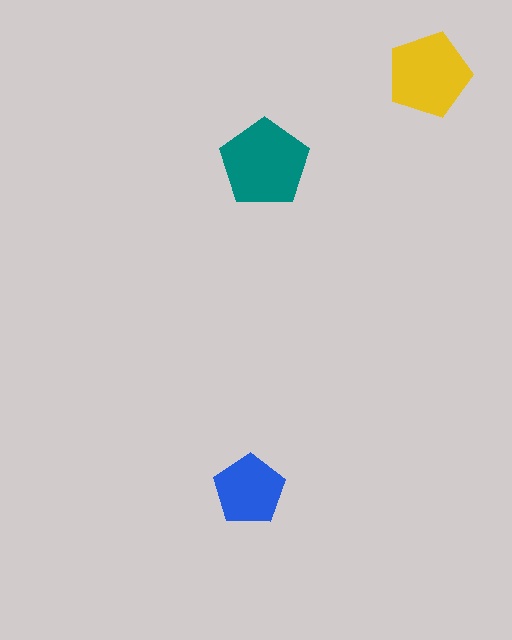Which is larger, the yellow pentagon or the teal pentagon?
The teal one.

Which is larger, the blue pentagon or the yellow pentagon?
The yellow one.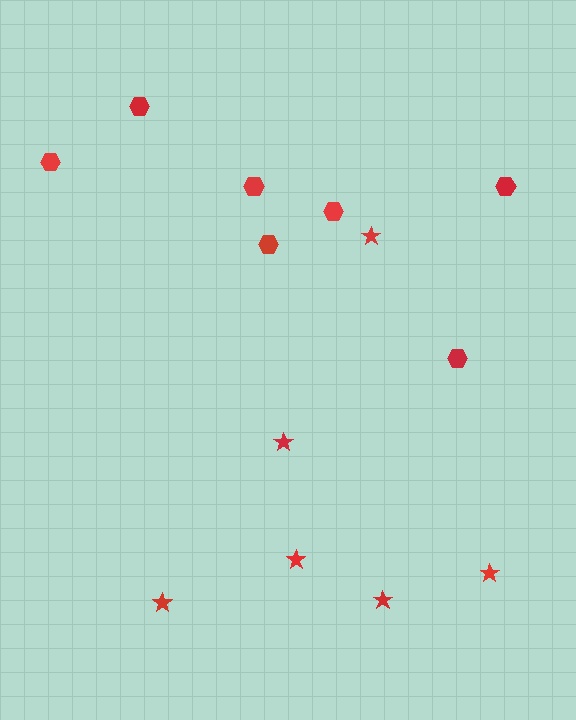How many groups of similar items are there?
There are 2 groups: one group of stars (6) and one group of hexagons (7).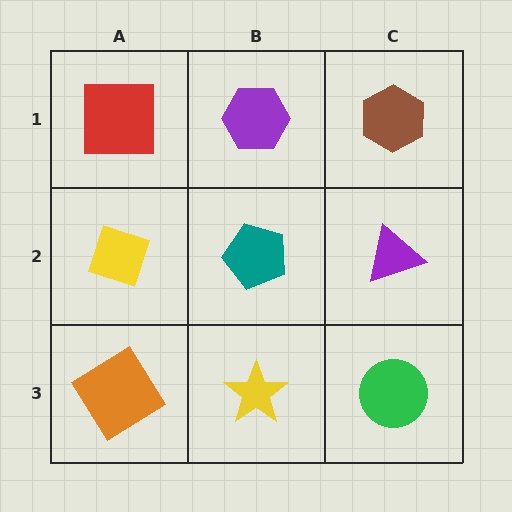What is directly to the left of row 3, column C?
A yellow star.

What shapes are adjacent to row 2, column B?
A purple hexagon (row 1, column B), a yellow star (row 3, column B), a yellow diamond (row 2, column A), a purple triangle (row 2, column C).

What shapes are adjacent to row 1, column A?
A yellow diamond (row 2, column A), a purple hexagon (row 1, column B).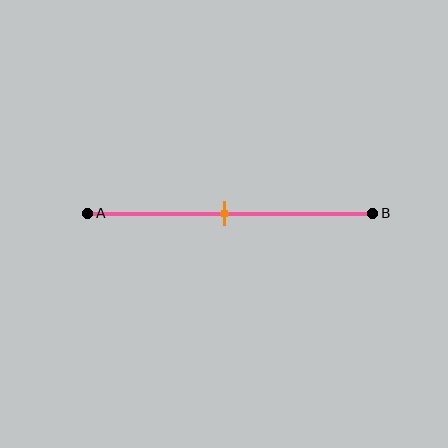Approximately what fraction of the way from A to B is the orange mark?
The orange mark is approximately 50% of the way from A to B.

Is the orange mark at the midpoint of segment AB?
Yes, the mark is approximately at the midpoint.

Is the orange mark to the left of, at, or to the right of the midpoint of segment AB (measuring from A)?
The orange mark is approximately at the midpoint of segment AB.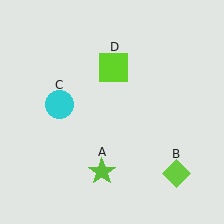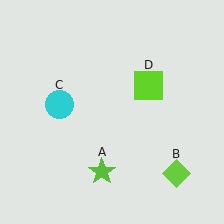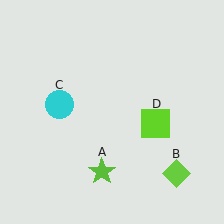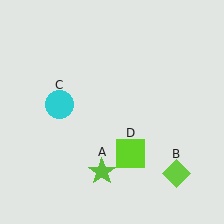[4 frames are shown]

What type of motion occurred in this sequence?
The lime square (object D) rotated clockwise around the center of the scene.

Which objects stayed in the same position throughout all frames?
Lime star (object A) and lime diamond (object B) and cyan circle (object C) remained stationary.